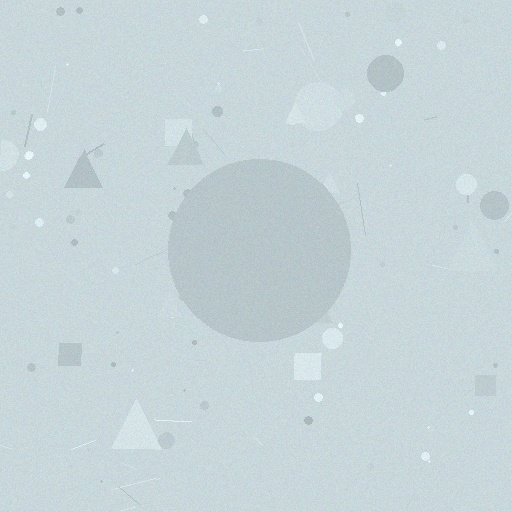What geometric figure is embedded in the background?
A circle is embedded in the background.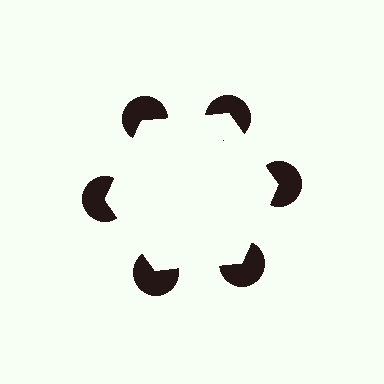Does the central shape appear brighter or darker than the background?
It typically appears slightly brighter than the background, even though no actual brightness change is drawn.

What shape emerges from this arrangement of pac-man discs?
An illusory hexagon — its edges are inferred from the aligned wedge cuts in the pac-man discs, not physically drawn.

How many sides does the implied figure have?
6 sides.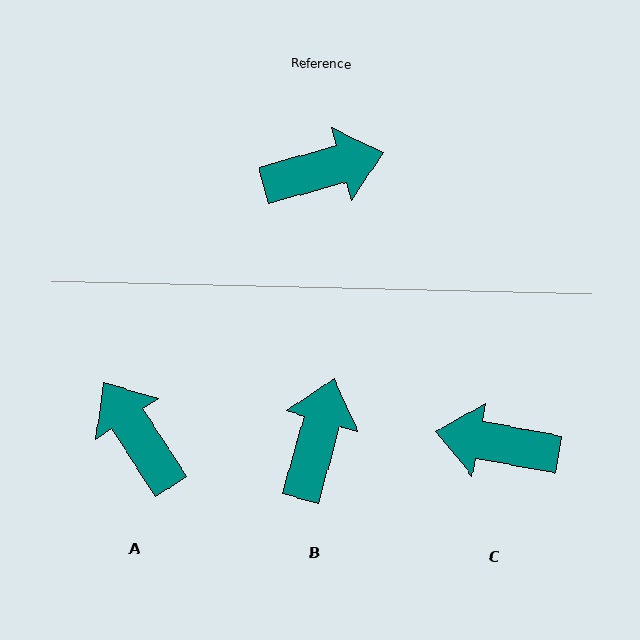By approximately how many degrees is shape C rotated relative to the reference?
Approximately 154 degrees counter-clockwise.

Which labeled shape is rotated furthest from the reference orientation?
C, about 154 degrees away.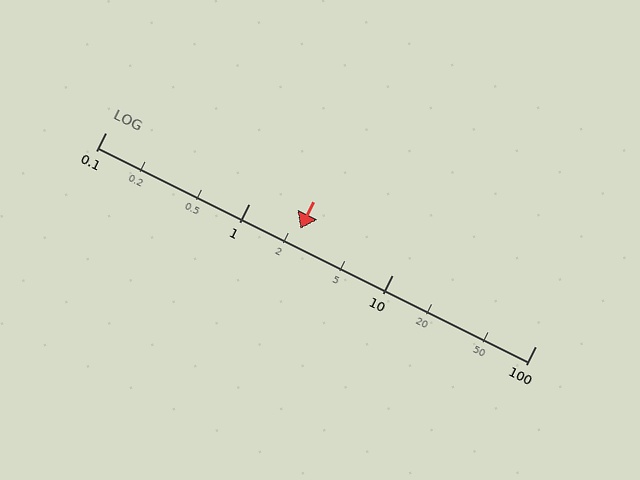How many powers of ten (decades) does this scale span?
The scale spans 3 decades, from 0.1 to 100.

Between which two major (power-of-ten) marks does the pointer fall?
The pointer is between 1 and 10.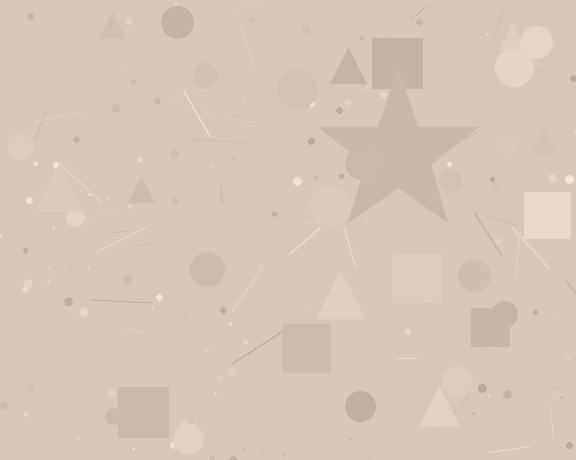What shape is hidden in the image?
A star is hidden in the image.